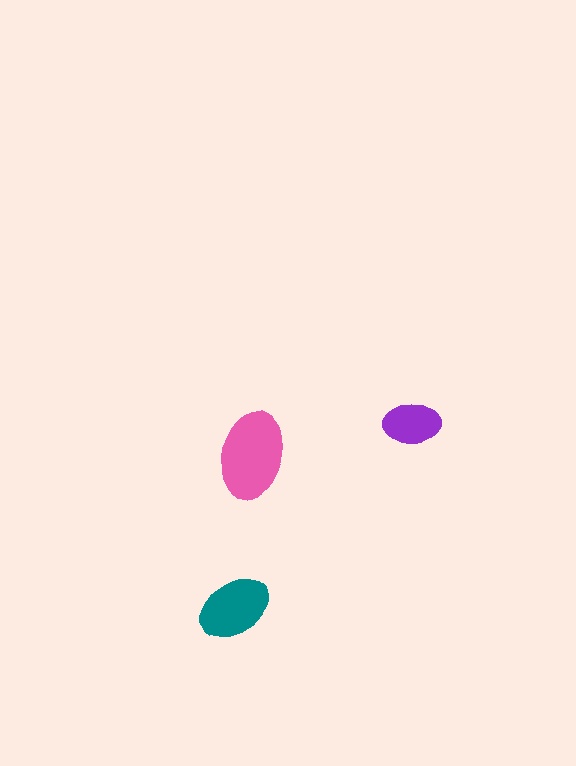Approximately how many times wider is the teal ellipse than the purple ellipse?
About 1.5 times wider.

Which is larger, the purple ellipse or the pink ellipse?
The pink one.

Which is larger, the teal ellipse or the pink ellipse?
The pink one.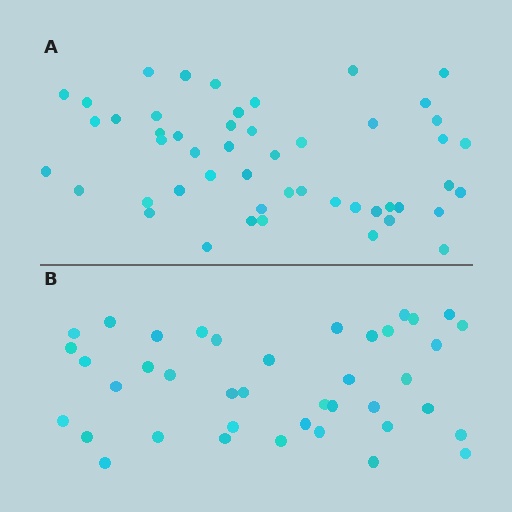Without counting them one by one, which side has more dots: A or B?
Region A (the top region) has more dots.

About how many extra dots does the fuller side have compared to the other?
Region A has roughly 10 or so more dots than region B.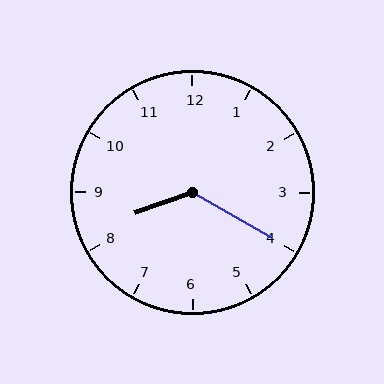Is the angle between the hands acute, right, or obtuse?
It is obtuse.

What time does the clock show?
8:20.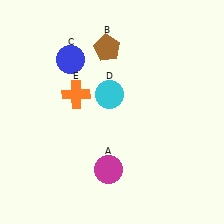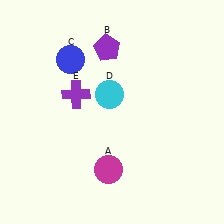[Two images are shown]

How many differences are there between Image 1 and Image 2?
There are 2 differences between the two images.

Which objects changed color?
B changed from brown to purple. E changed from orange to purple.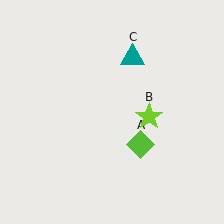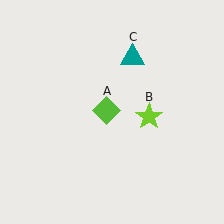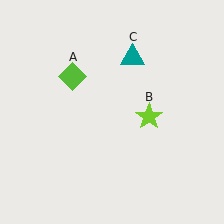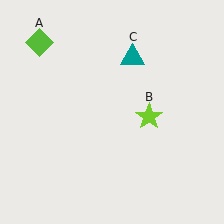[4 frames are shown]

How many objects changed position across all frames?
1 object changed position: lime diamond (object A).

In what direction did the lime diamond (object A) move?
The lime diamond (object A) moved up and to the left.